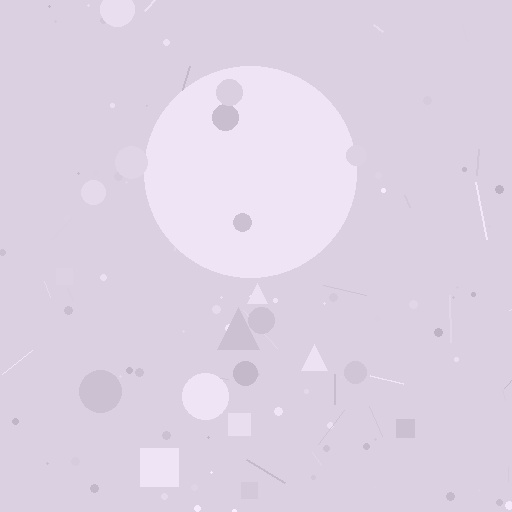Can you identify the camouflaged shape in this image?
The camouflaged shape is a circle.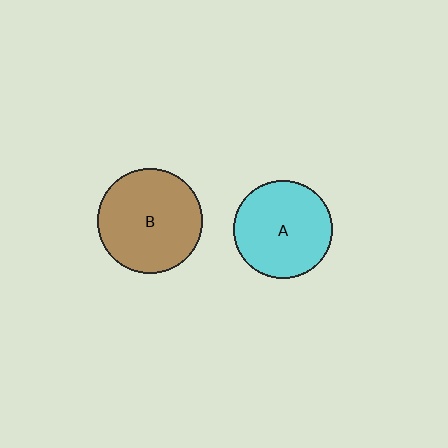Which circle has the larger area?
Circle B (brown).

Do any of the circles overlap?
No, none of the circles overlap.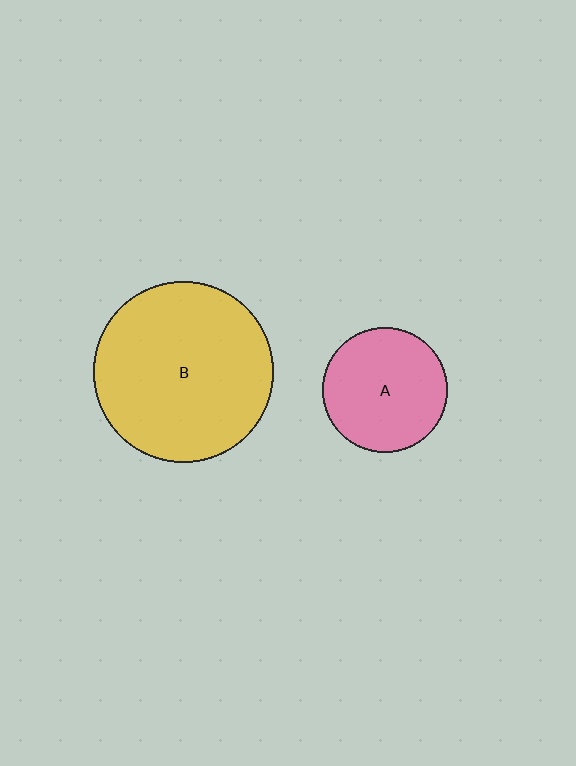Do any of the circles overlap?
No, none of the circles overlap.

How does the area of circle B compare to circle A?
Approximately 2.1 times.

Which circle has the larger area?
Circle B (yellow).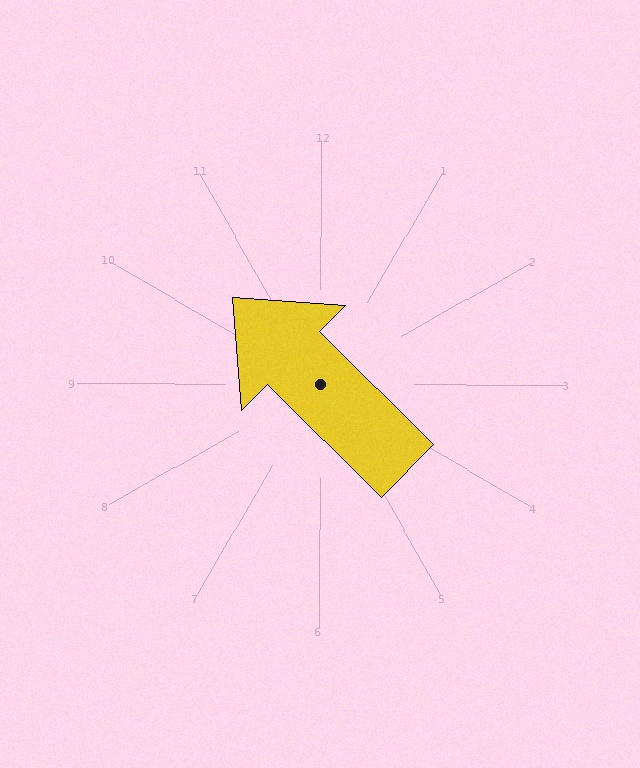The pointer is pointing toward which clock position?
Roughly 10 o'clock.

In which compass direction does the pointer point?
Northwest.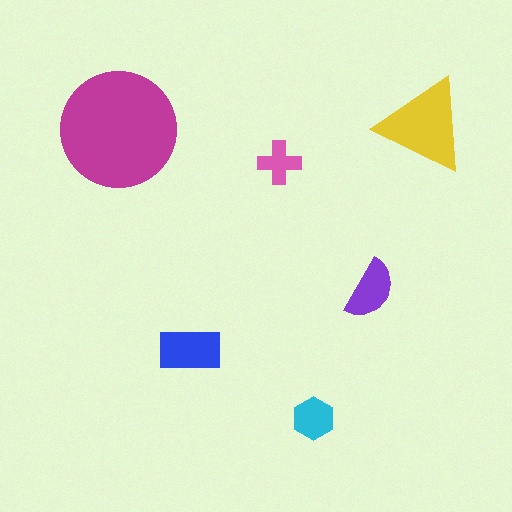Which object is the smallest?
The pink cross.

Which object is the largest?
The magenta circle.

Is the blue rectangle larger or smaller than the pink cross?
Larger.